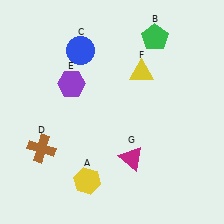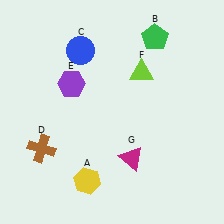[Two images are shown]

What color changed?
The triangle (F) changed from yellow in Image 1 to lime in Image 2.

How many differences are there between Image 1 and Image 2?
There is 1 difference between the two images.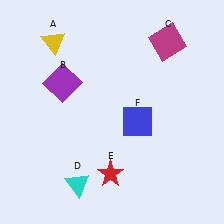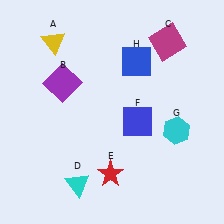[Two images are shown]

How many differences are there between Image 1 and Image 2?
There are 2 differences between the two images.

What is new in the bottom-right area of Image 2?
A cyan hexagon (G) was added in the bottom-right area of Image 2.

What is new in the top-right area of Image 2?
A blue square (H) was added in the top-right area of Image 2.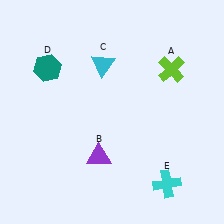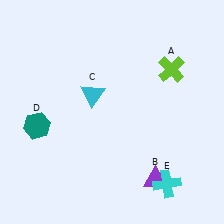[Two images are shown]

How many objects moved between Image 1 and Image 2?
3 objects moved between the two images.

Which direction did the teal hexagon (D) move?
The teal hexagon (D) moved down.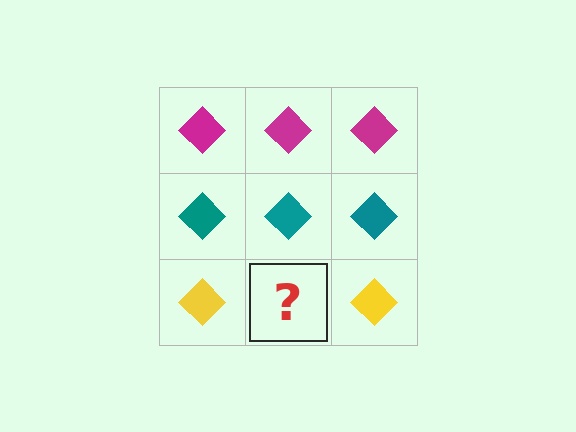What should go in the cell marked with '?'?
The missing cell should contain a yellow diamond.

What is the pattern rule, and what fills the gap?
The rule is that each row has a consistent color. The gap should be filled with a yellow diamond.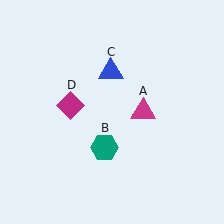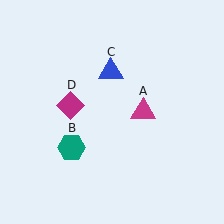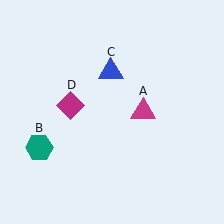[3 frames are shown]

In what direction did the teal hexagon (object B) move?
The teal hexagon (object B) moved left.